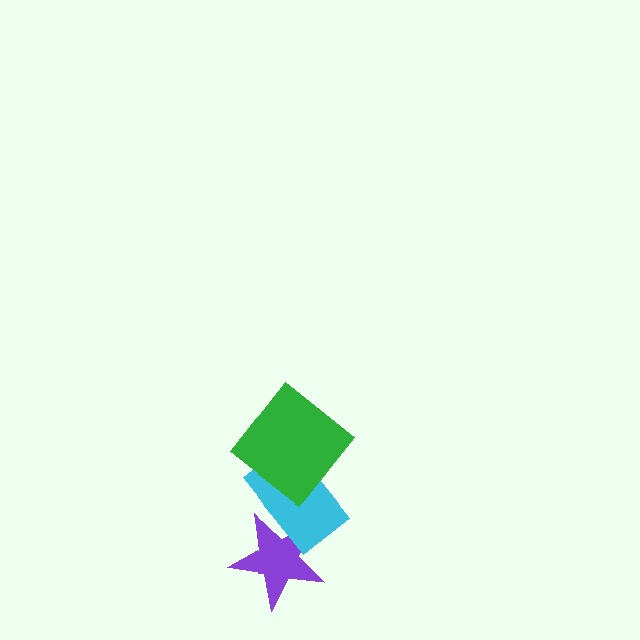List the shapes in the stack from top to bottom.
From top to bottom: the green diamond, the cyan rectangle, the purple star.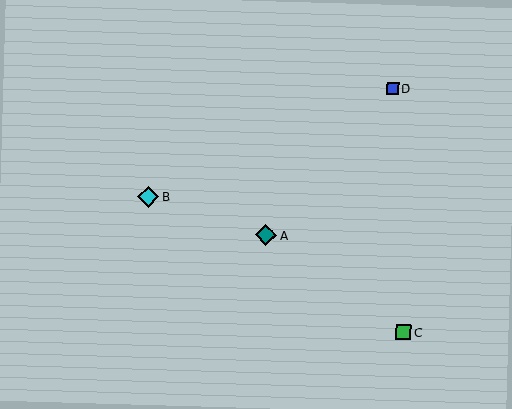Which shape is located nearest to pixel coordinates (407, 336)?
The green square (labeled C) at (403, 332) is nearest to that location.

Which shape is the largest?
The teal diamond (labeled A) is the largest.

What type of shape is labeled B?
Shape B is a cyan diamond.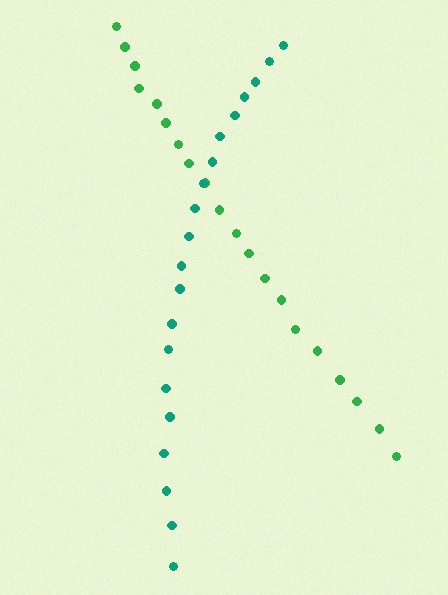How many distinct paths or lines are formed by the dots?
There are 2 distinct paths.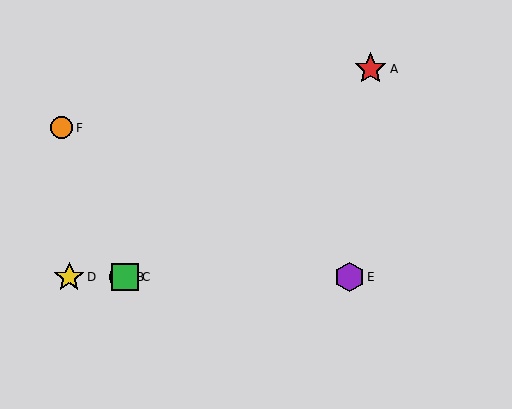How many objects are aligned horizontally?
4 objects (B, C, D, E) are aligned horizontally.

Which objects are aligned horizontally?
Objects B, C, D, E are aligned horizontally.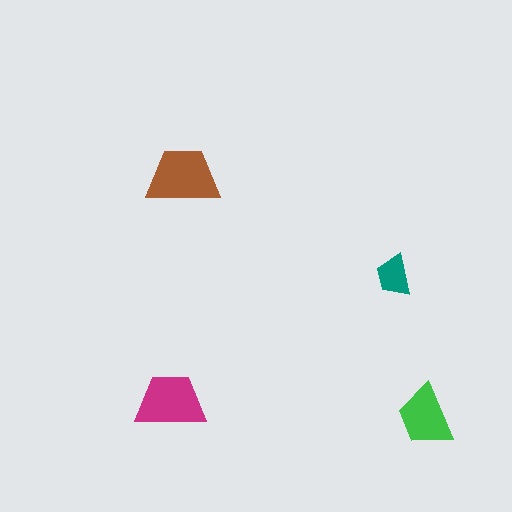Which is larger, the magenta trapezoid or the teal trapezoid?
The magenta one.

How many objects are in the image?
There are 4 objects in the image.